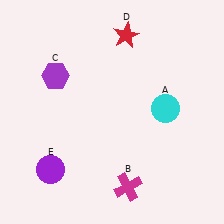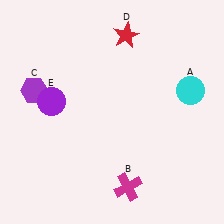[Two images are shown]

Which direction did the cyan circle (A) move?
The cyan circle (A) moved right.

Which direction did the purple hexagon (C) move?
The purple hexagon (C) moved left.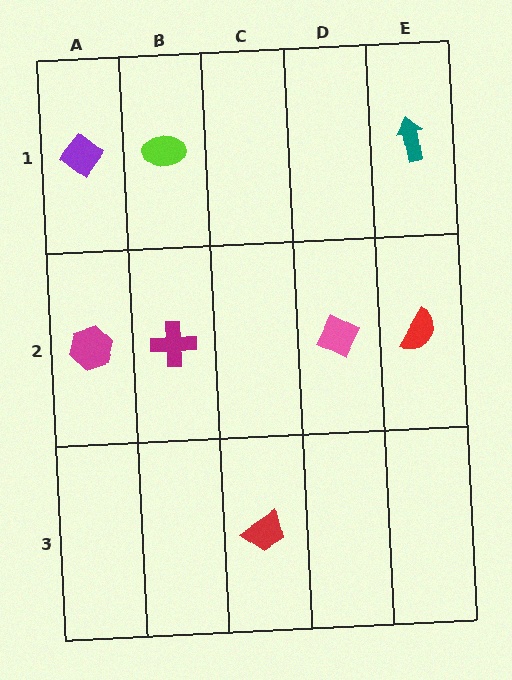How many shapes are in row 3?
1 shape.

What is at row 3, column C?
A red trapezoid.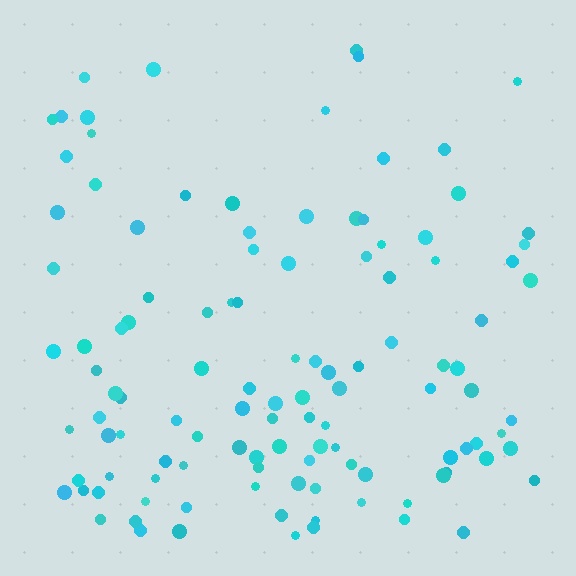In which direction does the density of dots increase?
From top to bottom, with the bottom side densest.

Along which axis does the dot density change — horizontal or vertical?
Vertical.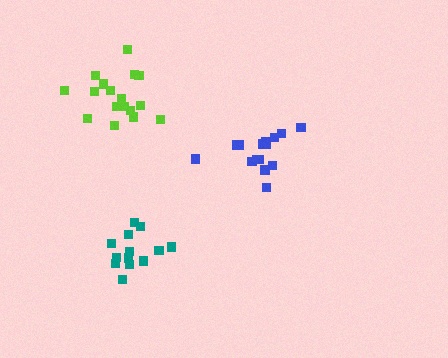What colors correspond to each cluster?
The clusters are colored: blue, teal, lime.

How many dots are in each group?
Group 1: 15 dots, Group 2: 13 dots, Group 3: 17 dots (45 total).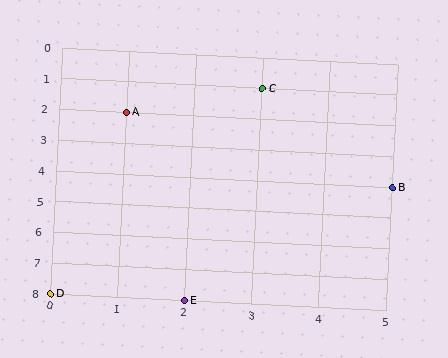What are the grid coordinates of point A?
Point A is at grid coordinates (1, 2).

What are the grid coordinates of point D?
Point D is at grid coordinates (0, 8).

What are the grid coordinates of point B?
Point B is at grid coordinates (5, 4).